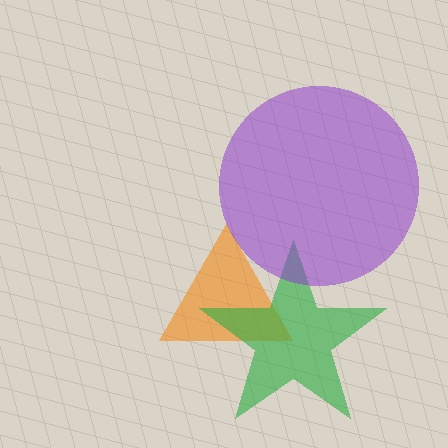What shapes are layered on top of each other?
The layered shapes are: an orange triangle, a green star, a purple circle.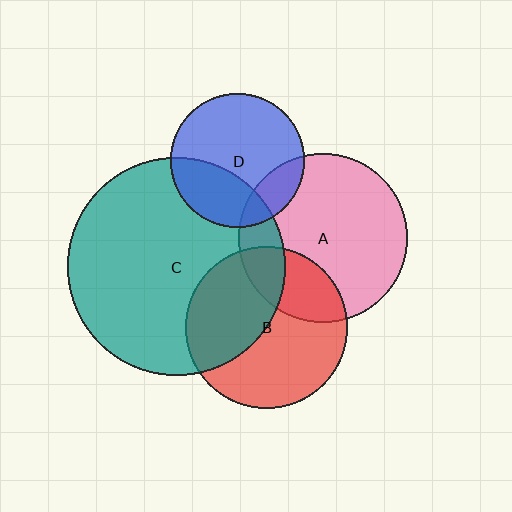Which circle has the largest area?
Circle C (teal).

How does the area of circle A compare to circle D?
Approximately 1.6 times.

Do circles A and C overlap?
Yes.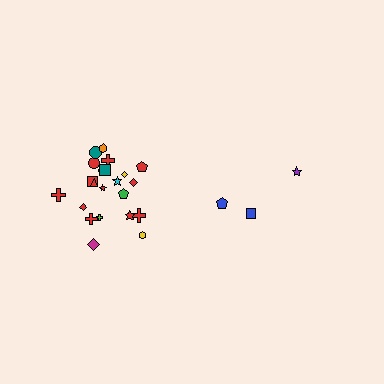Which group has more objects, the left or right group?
The left group.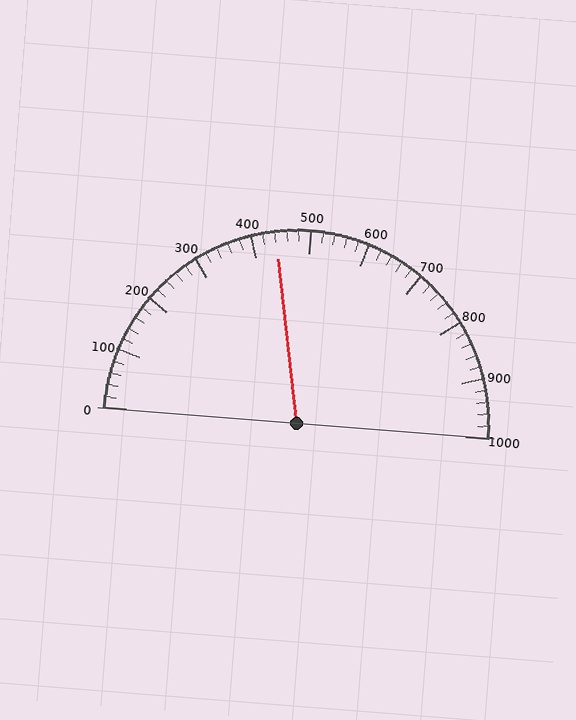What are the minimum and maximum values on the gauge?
The gauge ranges from 0 to 1000.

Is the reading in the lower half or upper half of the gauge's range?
The reading is in the lower half of the range (0 to 1000).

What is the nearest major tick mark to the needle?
The nearest major tick mark is 400.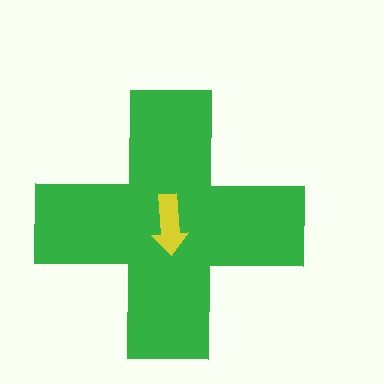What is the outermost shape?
The green cross.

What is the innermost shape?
The yellow arrow.